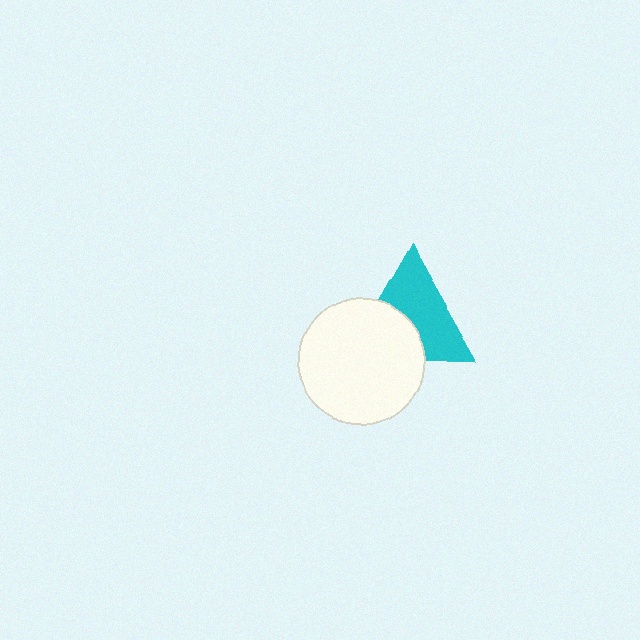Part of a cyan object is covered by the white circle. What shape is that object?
It is a triangle.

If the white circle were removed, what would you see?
You would see the complete cyan triangle.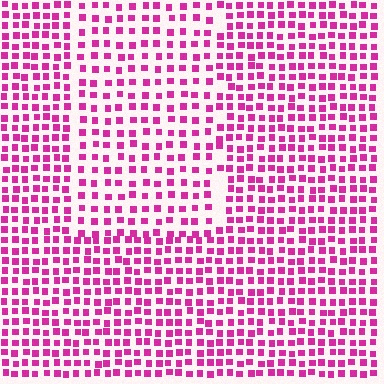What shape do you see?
I see a rectangle.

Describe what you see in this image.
The image contains small magenta elements arranged at two different densities. A rectangle-shaped region is visible where the elements are less densely packed than the surrounding area.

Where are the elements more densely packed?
The elements are more densely packed outside the rectangle boundary.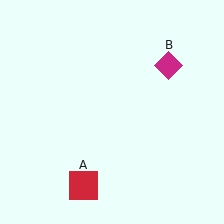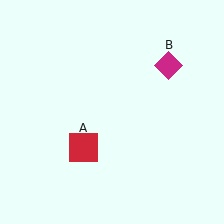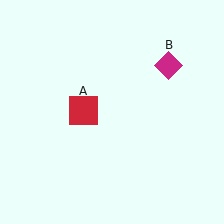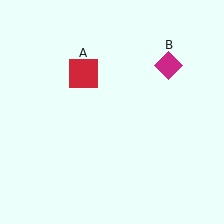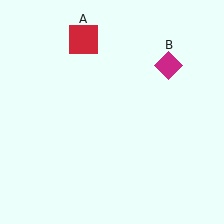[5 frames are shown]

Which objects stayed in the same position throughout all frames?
Magenta diamond (object B) remained stationary.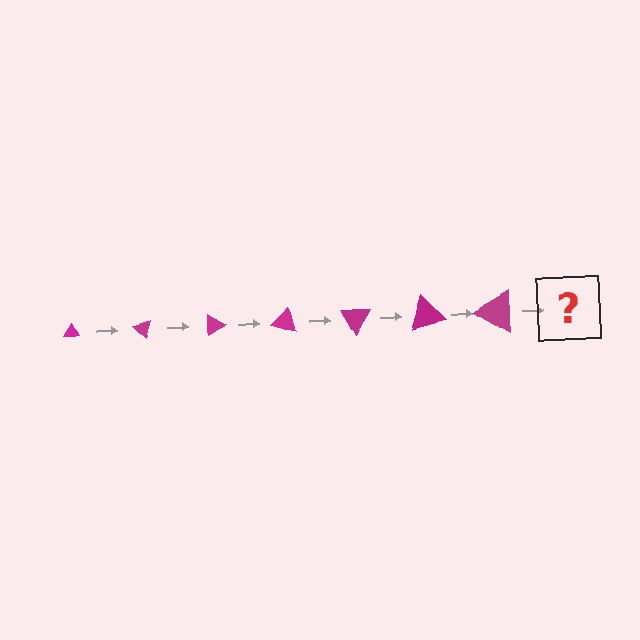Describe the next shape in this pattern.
It should be a triangle, larger than the previous one and rotated 315 degrees from the start.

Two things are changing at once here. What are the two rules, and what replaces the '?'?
The two rules are that the triangle grows larger each step and it rotates 45 degrees each step. The '?' should be a triangle, larger than the previous one and rotated 315 degrees from the start.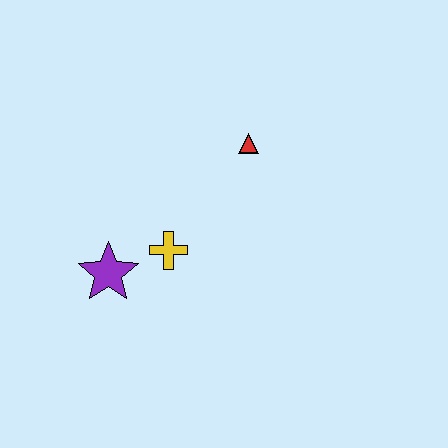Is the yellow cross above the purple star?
Yes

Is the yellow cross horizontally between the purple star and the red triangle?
Yes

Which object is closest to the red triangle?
The yellow cross is closest to the red triangle.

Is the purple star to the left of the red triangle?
Yes